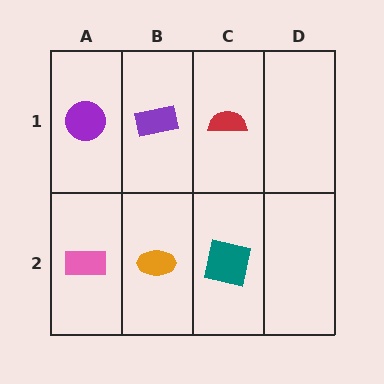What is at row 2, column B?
An orange ellipse.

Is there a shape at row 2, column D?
No, that cell is empty.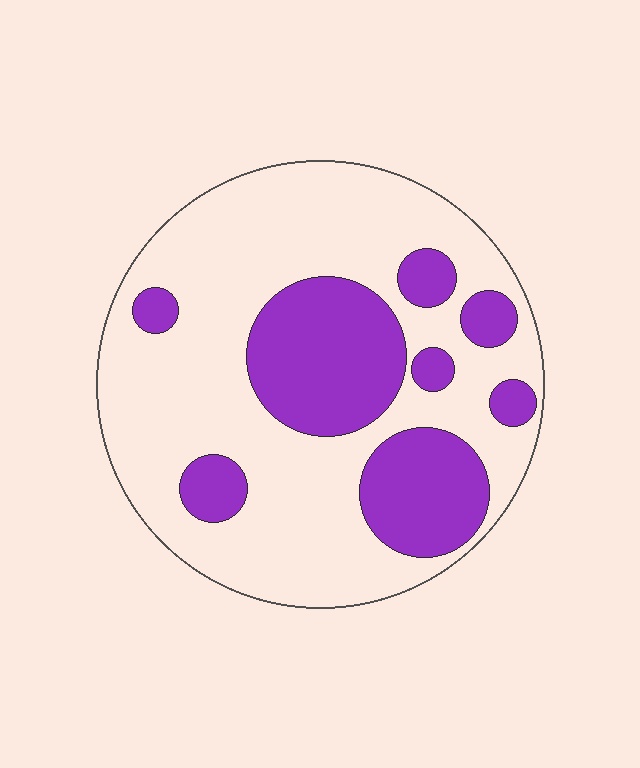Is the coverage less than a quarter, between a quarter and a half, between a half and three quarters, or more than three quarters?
Between a quarter and a half.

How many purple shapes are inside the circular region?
8.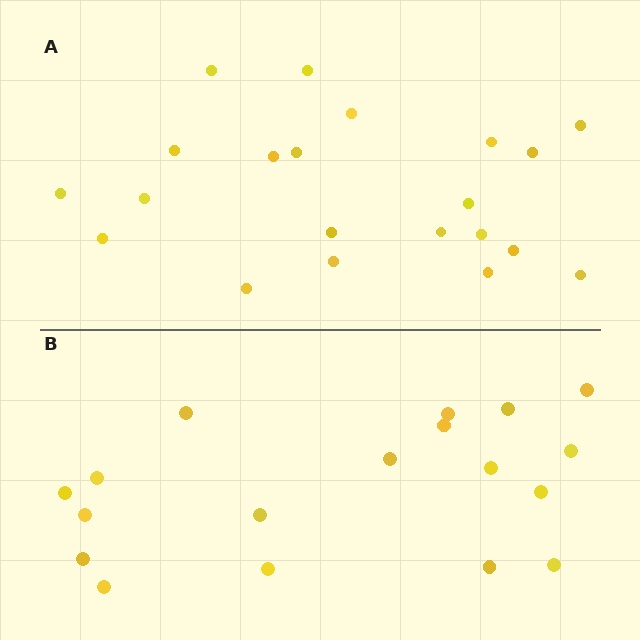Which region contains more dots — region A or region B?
Region A (the top region) has more dots.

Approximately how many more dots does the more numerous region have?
Region A has just a few more — roughly 2 or 3 more dots than region B.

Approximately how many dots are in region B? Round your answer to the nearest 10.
About 20 dots. (The exact count is 18, which rounds to 20.)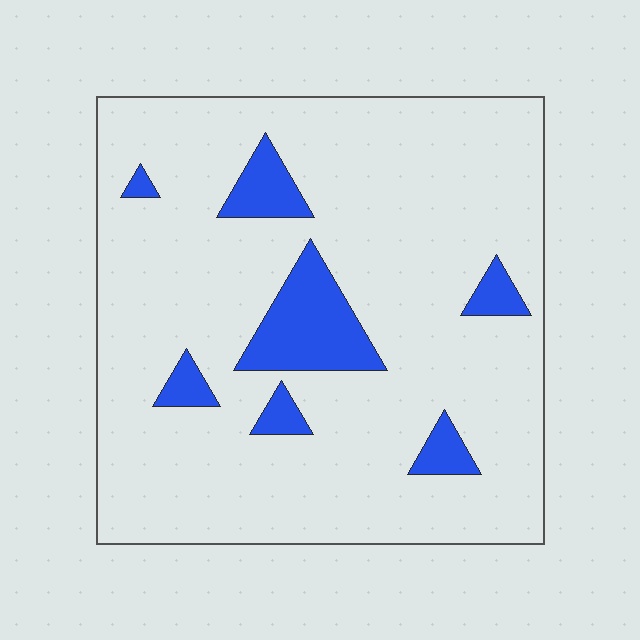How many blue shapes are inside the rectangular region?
7.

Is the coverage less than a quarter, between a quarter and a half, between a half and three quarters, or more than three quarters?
Less than a quarter.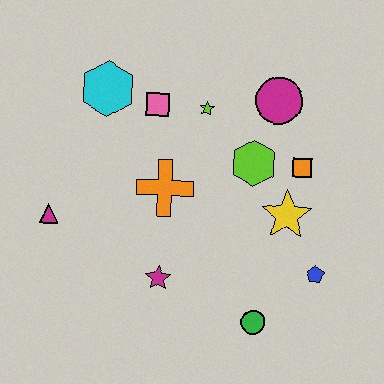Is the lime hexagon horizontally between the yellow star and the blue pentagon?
No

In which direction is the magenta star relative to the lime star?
The magenta star is below the lime star.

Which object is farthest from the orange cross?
The blue pentagon is farthest from the orange cross.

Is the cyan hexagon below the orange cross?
No